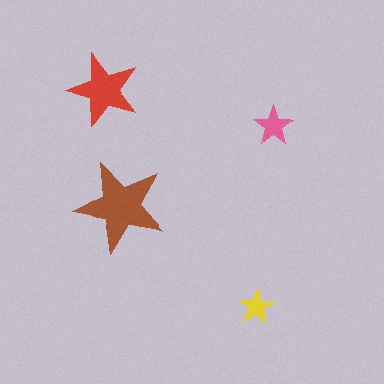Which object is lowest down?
The yellow star is bottommost.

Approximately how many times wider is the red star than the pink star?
About 2 times wider.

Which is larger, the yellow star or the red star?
The red one.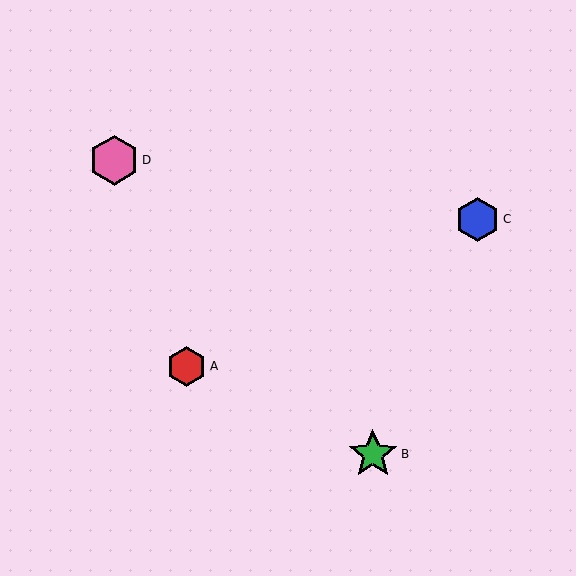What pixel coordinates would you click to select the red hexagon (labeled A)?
Click at (187, 366) to select the red hexagon A.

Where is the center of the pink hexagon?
The center of the pink hexagon is at (114, 160).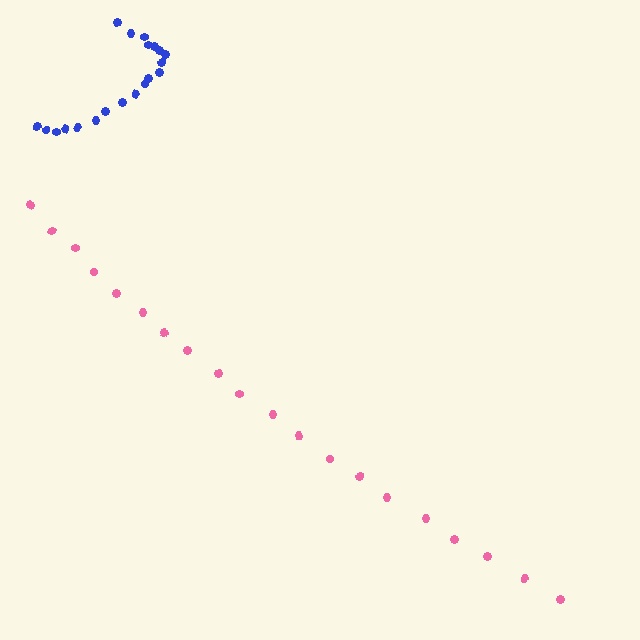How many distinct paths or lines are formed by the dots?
There are 2 distinct paths.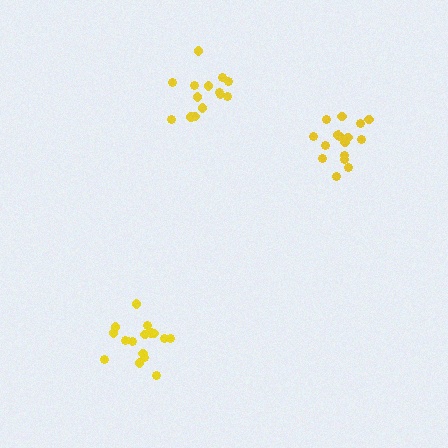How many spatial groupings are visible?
There are 3 spatial groupings.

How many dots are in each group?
Group 1: 16 dots, Group 2: 14 dots, Group 3: 16 dots (46 total).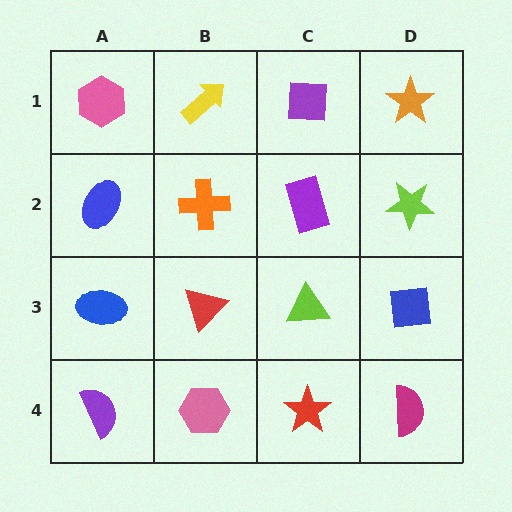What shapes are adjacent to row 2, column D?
An orange star (row 1, column D), a blue square (row 3, column D), a purple rectangle (row 2, column C).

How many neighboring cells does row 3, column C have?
4.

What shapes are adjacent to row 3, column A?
A blue ellipse (row 2, column A), a purple semicircle (row 4, column A), a red triangle (row 3, column B).